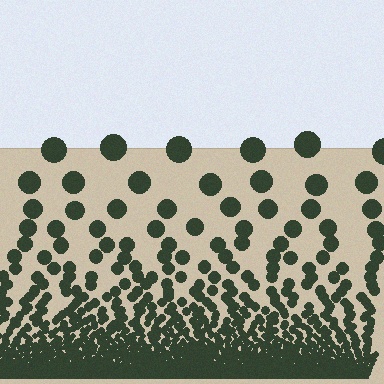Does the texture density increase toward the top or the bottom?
Density increases toward the bottom.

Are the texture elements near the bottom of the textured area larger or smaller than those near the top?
Smaller. The gradient is inverted — elements near the bottom are smaller and denser.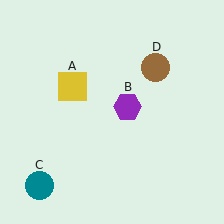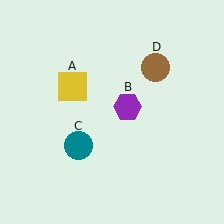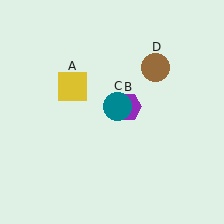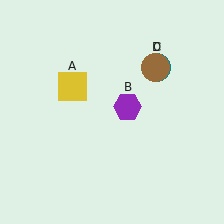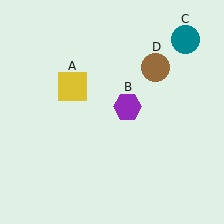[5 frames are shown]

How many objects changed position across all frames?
1 object changed position: teal circle (object C).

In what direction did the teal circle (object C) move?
The teal circle (object C) moved up and to the right.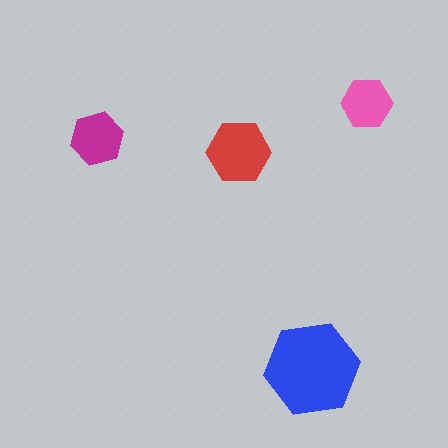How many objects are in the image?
There are 4 objects in the image.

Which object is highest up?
The pink hexagon is topmost.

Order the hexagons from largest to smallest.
the blue one, the red one, the magenta one, the pink one.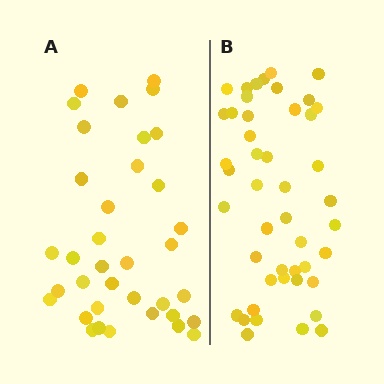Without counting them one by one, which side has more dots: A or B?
Region B (the right region) has more dots.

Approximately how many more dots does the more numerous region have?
Region B has roughly 10 or so more dots than region A.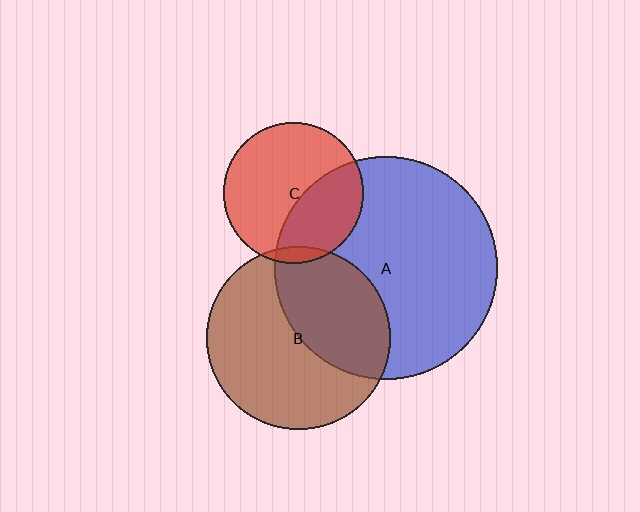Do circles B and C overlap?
Yes.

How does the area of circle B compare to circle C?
Approximately 1.7 times.